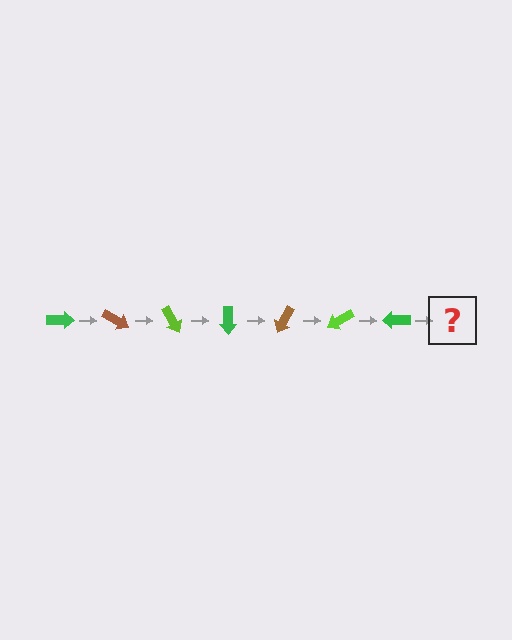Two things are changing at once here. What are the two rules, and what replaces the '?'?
The two rules are that it rotates 30 degrees each step and the color cycles through green, brown, and lime. The '?' should be a brown arrow, rotated 210 degrees from the start.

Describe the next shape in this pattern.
It should be a brown arrow, rotated 210 degrees from the start.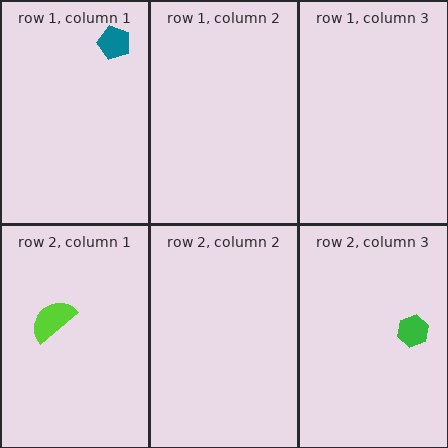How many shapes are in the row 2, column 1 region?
1.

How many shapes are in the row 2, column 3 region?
1.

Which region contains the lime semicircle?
The row 2, column 1 region.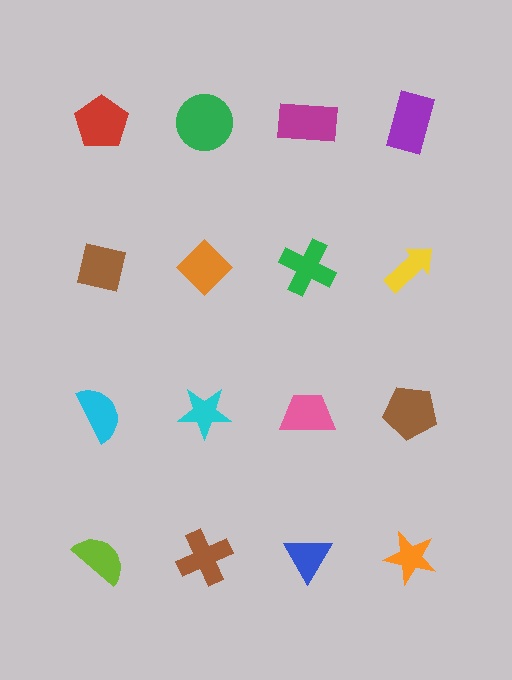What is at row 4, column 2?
A brown cross.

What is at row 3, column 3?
A pink trapezoid.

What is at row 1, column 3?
A magenta rectangle.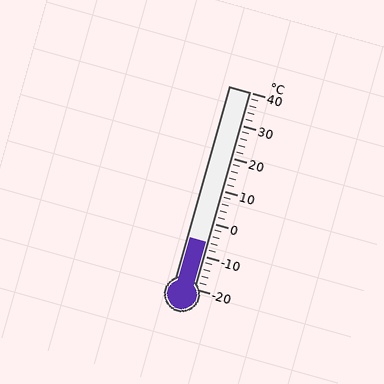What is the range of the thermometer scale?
The thermometer scale ranges from -20°C to 40°C.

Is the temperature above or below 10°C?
The temperature is below 10°C.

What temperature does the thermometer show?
The thermometer shows approximately -6°C.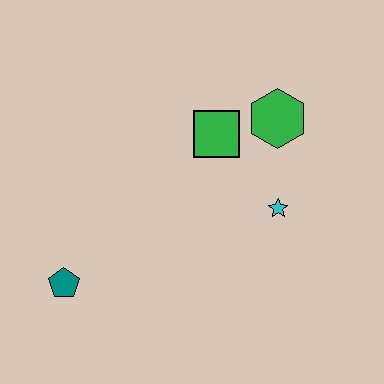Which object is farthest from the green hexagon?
The teal pentagon is farthest from the green hexagon.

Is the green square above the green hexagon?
No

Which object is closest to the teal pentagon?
The green square is closest to the teal pentagon.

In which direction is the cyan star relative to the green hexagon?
The cyan star is below the green hexagon.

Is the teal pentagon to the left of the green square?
Yes